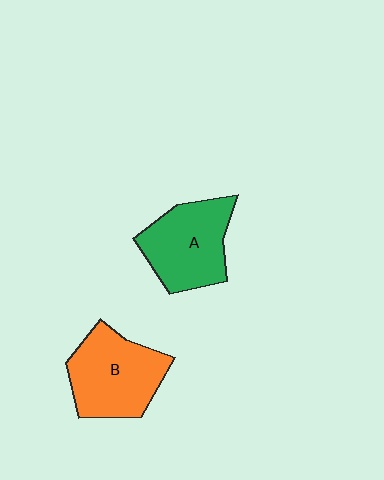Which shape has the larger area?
Shape B (orange).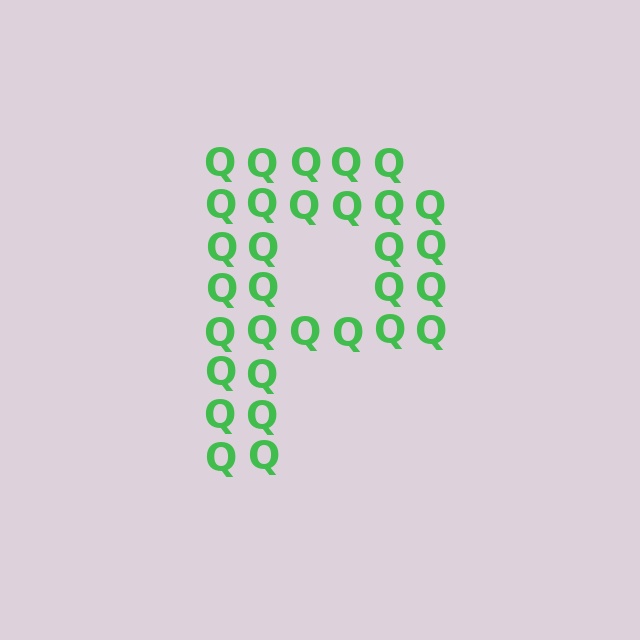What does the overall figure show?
The overall figure shows the letter P.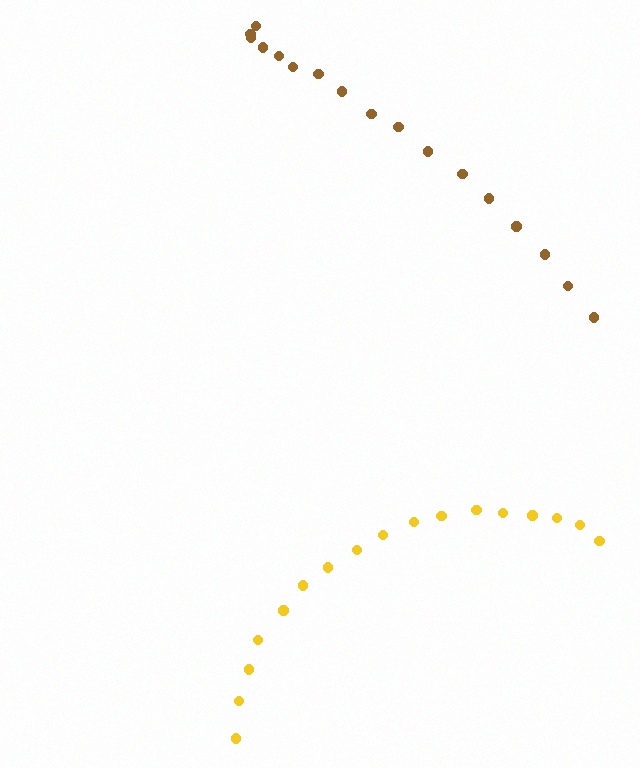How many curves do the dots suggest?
There are 2 distinct paths.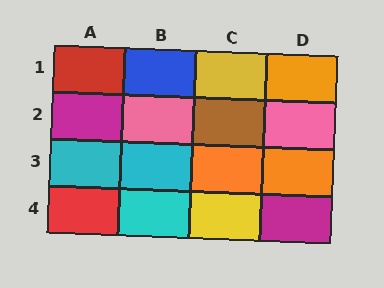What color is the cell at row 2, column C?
Brown.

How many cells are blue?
1 cell is blue.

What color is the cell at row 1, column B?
Blue.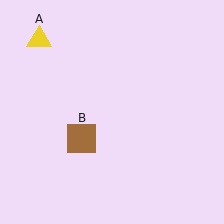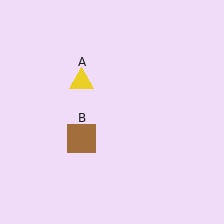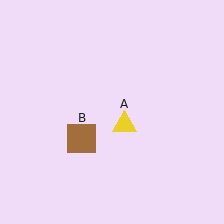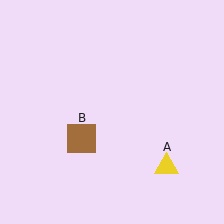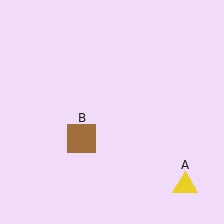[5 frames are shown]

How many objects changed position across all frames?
1 object changed position: yellow triangle (object A).